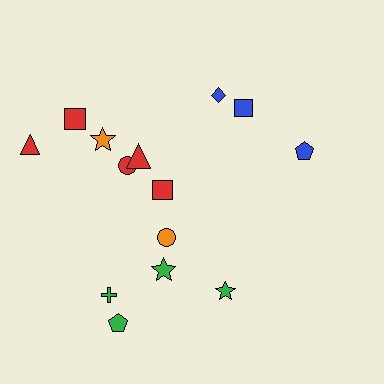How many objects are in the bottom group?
There are 5 objects.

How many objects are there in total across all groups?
There are 14 objects.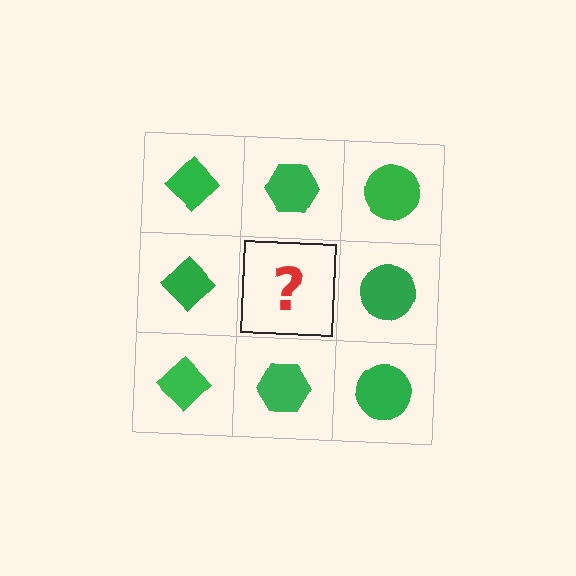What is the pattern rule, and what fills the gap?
The rule is that each column has a consistent shape. The gap should be filled with a green hexagon.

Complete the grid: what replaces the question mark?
The question mark should be replaced with a green hexagon.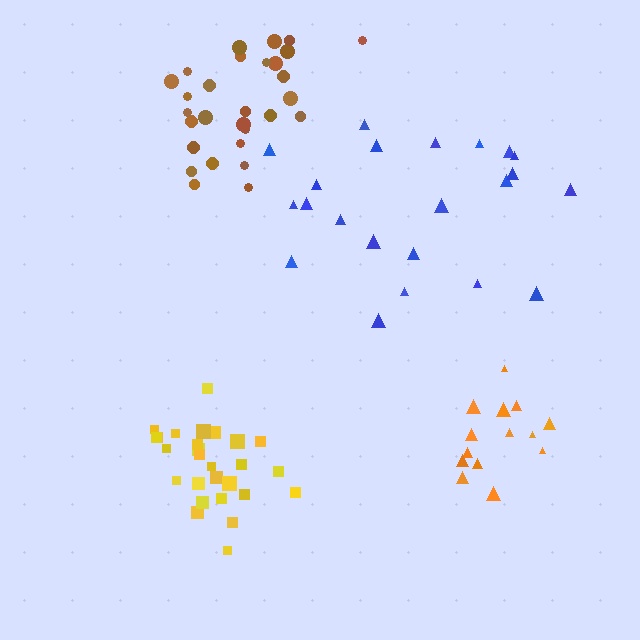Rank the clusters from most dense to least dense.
yellow, orange, brown, blue.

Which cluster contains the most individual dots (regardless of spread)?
Brown (29).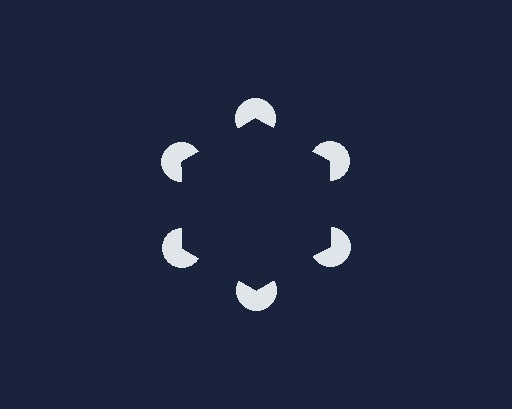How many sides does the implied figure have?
6 sides.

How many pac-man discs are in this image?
There are 6 — one at each vertex of the illusory hexagon.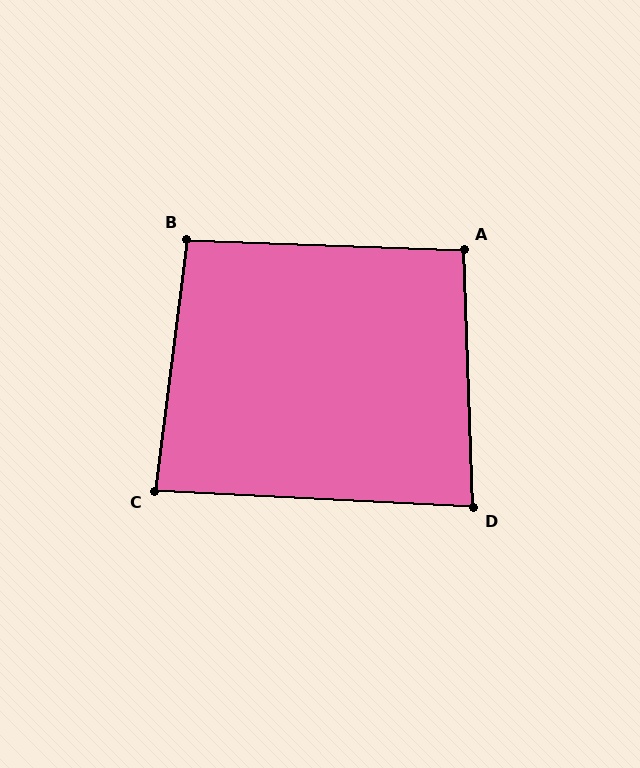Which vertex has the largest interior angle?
B, at approximately 95 degrees.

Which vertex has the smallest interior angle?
D, at approximately 85 degrees.